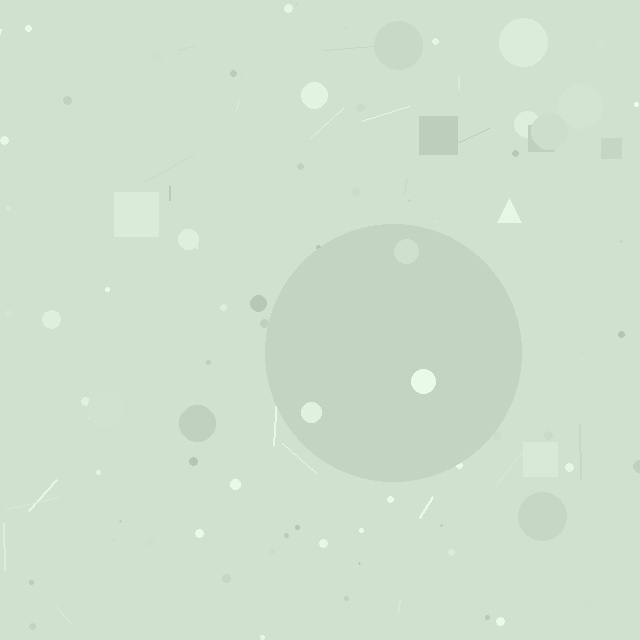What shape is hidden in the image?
A circle is hidden in the image.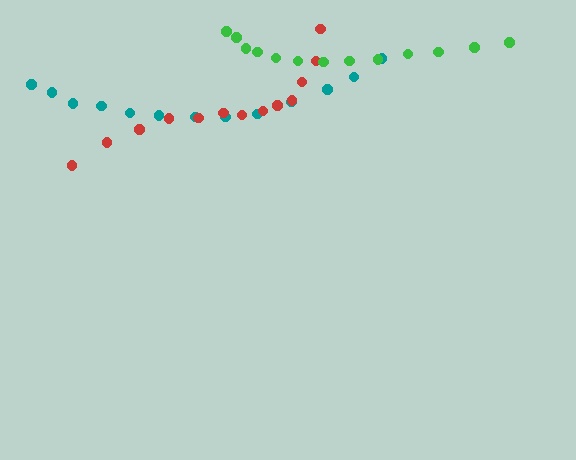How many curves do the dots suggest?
There are 3 distinct paths.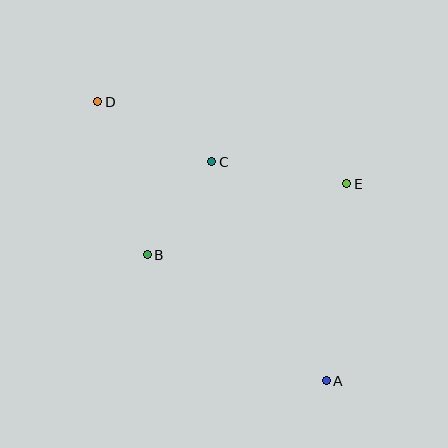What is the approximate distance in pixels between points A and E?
The distance between A and E is approximately 198 pixels.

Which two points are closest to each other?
Points B and C are closest to each other.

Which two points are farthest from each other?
Points A and D are farthest from each other.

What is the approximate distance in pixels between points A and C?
The distance between A and C is approximately 247 pixels.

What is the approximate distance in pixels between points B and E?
The distance between B and E is approximately 212 pixels.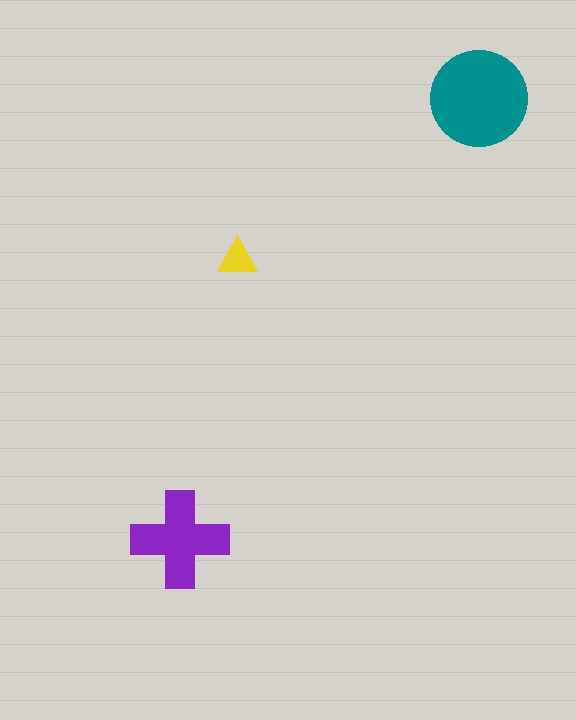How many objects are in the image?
There are 3 objects in the image.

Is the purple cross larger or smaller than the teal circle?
Smaller.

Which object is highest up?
The teal circle is topmost.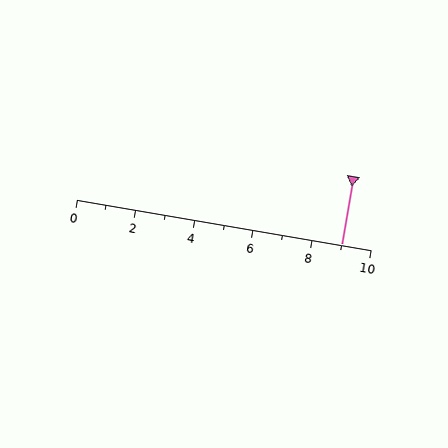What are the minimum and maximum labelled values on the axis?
The axis runs from 0 to 10.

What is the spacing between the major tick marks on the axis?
The major ticks are spaced 2 apart.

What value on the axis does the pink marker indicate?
The marker indicates approximately 9.